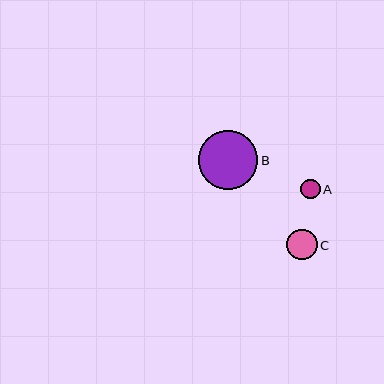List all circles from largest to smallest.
From largest to smallest: B, C, A.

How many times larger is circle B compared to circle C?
Circle B is approximately 1.9 times the size of circle C.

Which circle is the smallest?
Circle A is the smallest with a size of approximately 20 pixels.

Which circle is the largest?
Circle B is the largest with a size of approximately 59 pixels.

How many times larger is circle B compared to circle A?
Circle B is approximately 3.0 times the size of circle A.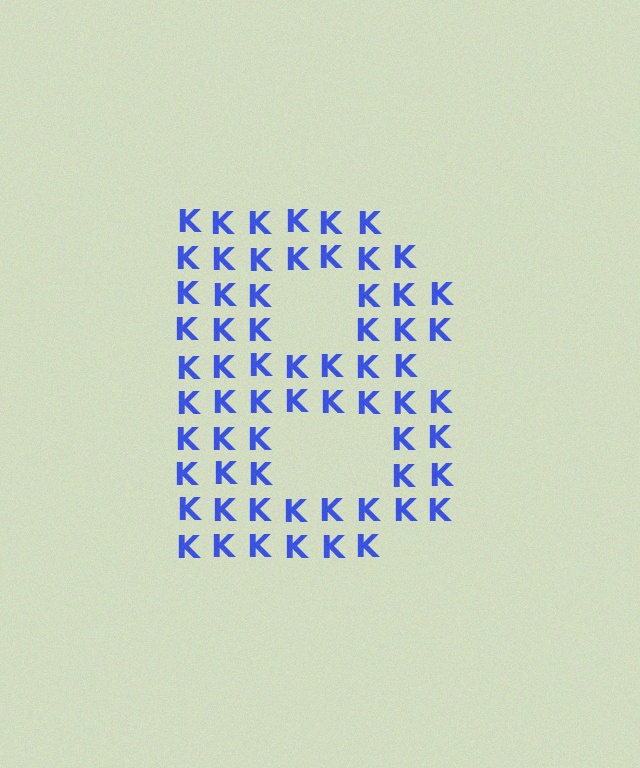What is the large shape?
The large shape is the letter B.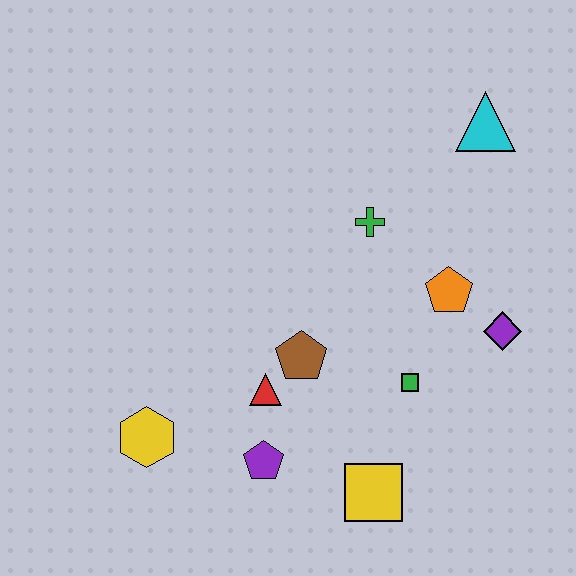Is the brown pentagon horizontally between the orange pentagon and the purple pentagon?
Yes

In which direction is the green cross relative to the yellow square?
The green cross is above the yellow square.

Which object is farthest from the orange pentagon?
The yellow hexagon is farthest from the orange pentagon.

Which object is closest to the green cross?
The orange pentagon is closest to the green cross.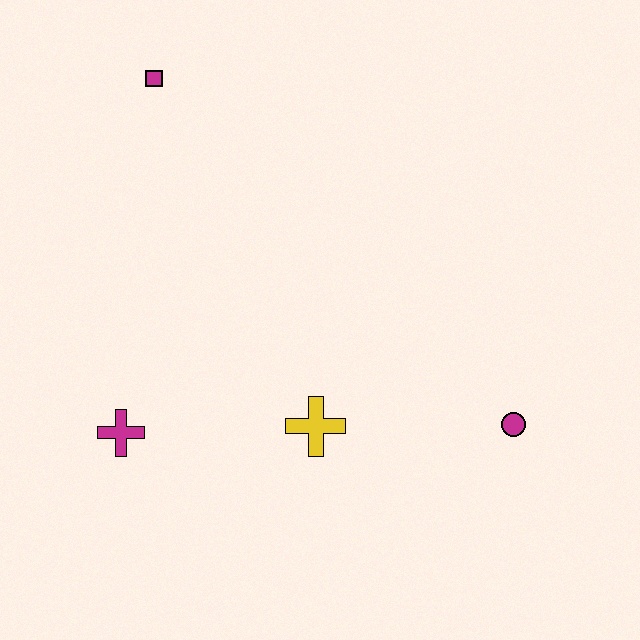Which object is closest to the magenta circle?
The yellow cross is closest to the magenta circle.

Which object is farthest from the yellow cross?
The magenta square is farthest from the yellow cross.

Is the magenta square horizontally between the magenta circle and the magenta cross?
Yes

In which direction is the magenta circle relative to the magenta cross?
The magenta circle is to the right of the magenta cross.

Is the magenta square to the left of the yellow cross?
Yes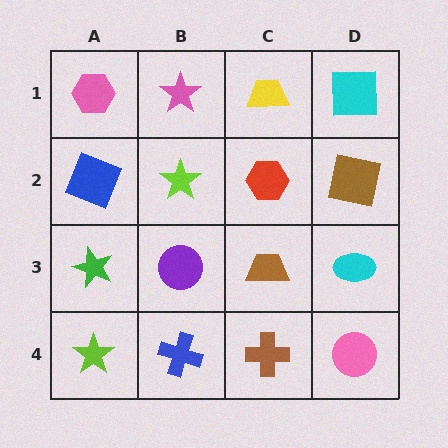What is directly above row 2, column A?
A pink hexagon.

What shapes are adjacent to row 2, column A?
A pink hexagon (row 1, column A), a green star (row 3, column A), a lime star (row 2, column B).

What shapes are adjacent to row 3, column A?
A blue square (row 2, column A), a lime star (row 4, column A), a purple circle (row 3, column B).